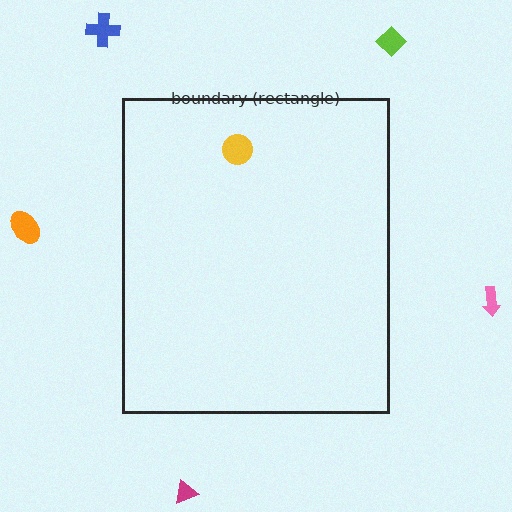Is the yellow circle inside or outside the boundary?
Inside.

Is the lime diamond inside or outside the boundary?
Outside.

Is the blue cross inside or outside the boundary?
Outside.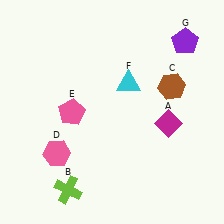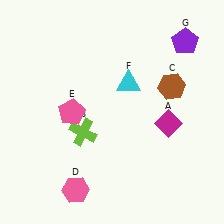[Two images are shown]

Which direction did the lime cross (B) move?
The lime cross (B) moved up.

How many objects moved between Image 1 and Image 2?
2 objects moved between the two images.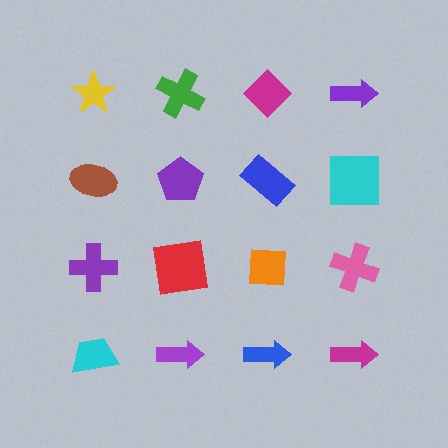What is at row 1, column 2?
A green cross.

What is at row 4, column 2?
A purple arrow.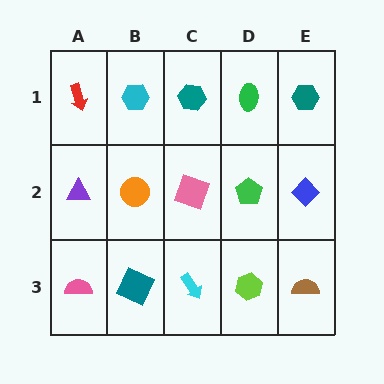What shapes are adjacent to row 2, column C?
A teal hexagon (row 1, column C), a cyan arrow (row 3, column C), an orange circle (row 2, column B), a green pentagon (row 2, column D).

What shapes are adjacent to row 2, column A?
A red arrow (row 1, column A), a pink semicircle (row 3, column A), an orange circle (row 2, column B).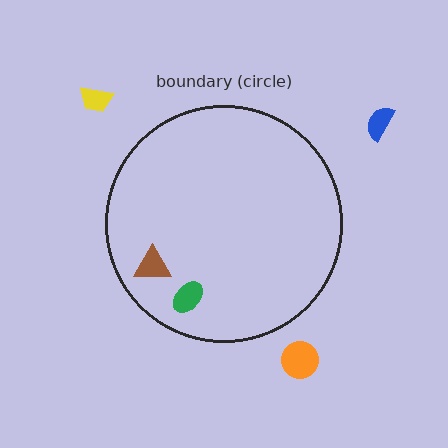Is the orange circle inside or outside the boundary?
Outside.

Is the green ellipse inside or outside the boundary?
Inside.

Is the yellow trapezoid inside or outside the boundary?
Outside.